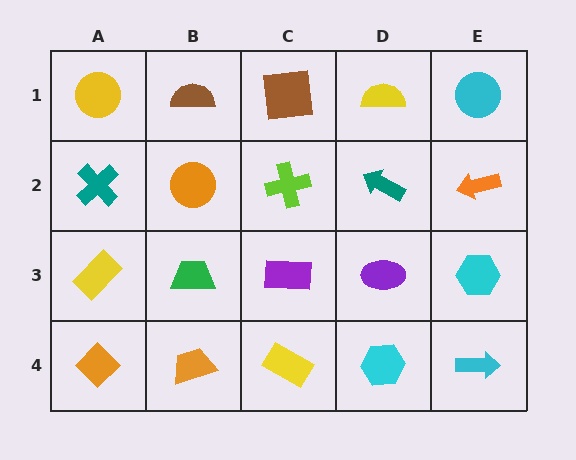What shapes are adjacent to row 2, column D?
A yellow semicircle (row 1, column D), a purple ellipse (row 3, column D), a lime cross (row 2, column C), an orange arrow (row 2, column E).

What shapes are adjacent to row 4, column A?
A yellow rectangle (row 3, column A), an orange trapezoid (row 4, column B).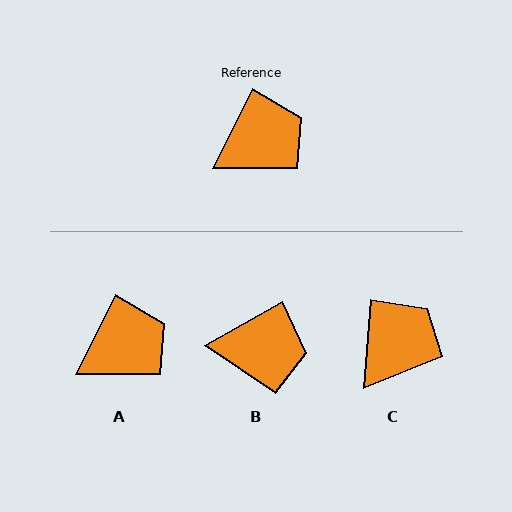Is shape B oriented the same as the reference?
No, it is off by about 34 degrees.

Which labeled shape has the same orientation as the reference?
A.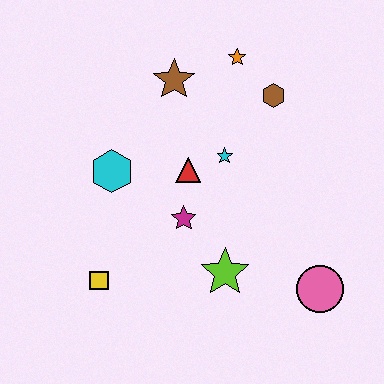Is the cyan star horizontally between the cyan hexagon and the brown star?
No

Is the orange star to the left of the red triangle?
No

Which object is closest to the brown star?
The orange star is closest to the brown star.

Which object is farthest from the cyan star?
The yellow square is farthest from the cyan star.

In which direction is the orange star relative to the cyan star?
The orange star is above the cyan star.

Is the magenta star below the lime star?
No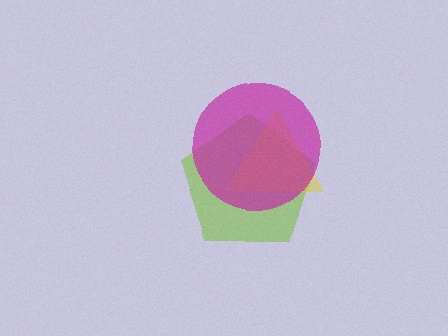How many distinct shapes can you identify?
There are 3 distinct shapes: a lime pentagon, a yellow triangle, a magenta circle.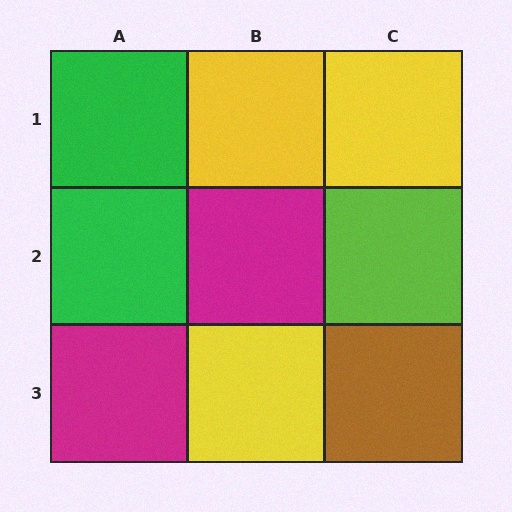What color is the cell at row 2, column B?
Magenta.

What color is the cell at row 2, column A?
Green.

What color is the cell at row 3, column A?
Magenta.